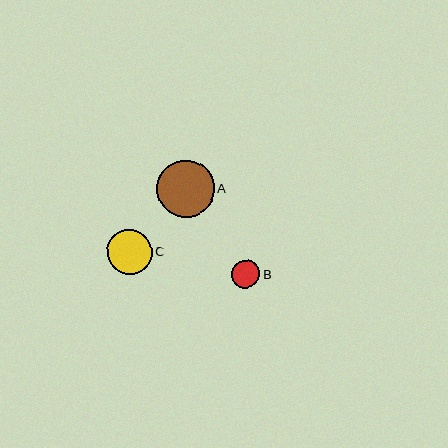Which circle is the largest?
Circle A is the largest with a size of approximately 58 pixels.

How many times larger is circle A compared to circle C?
Circle A is approximately 1.3 times the size of circle C.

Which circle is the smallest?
Circle B is the smallest with a size of approximately 28 pixels.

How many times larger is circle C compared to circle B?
Circle C is approximately 1.6 times the size of circle B.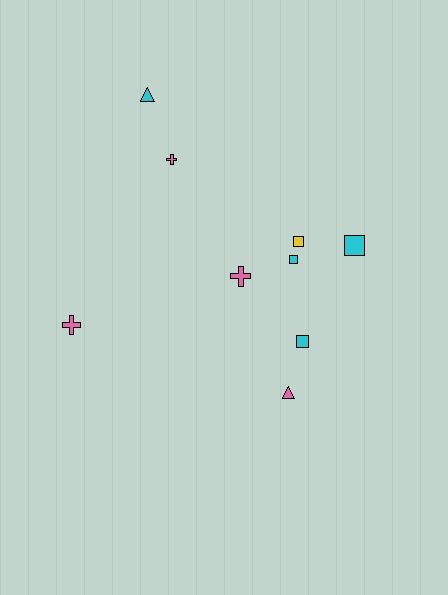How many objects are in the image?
There are 9 objects.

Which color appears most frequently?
Pink, with 4 objects.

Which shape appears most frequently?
Square, with 4 objects.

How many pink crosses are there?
There are 3 pink crosses.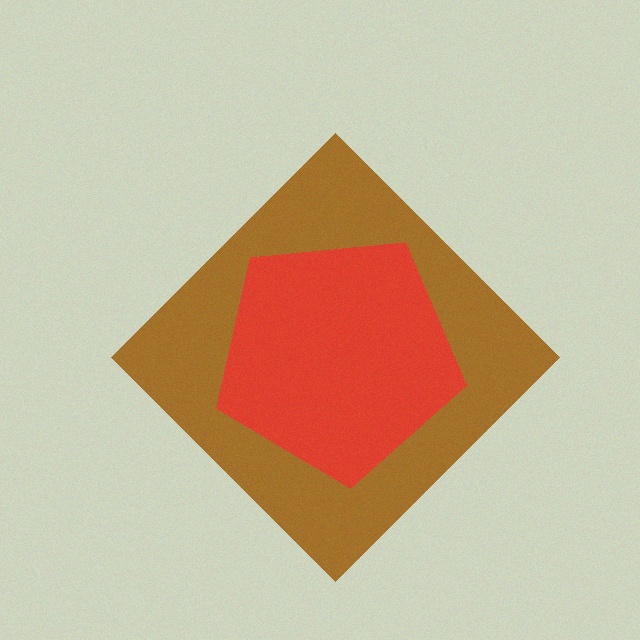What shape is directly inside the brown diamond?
The red pentagon.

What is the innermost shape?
The red pentagon.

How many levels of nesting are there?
2.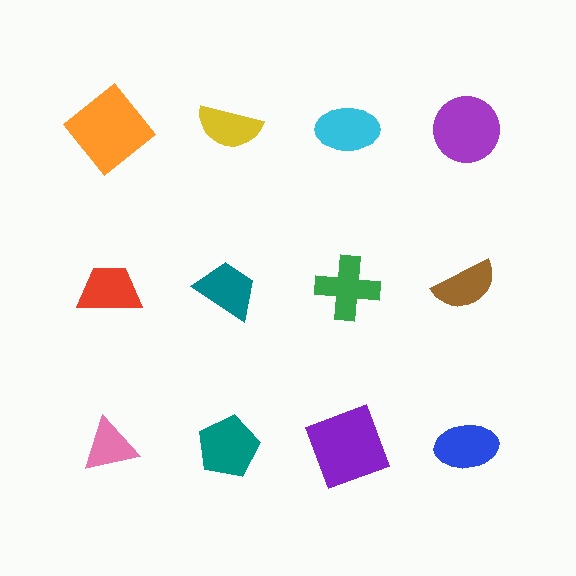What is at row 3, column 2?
A teal pentagon.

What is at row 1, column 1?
An orange diamond.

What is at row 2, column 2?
A teal trapezoid.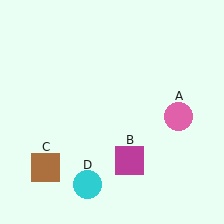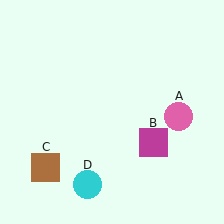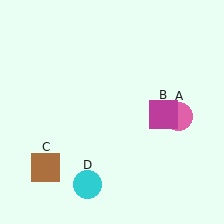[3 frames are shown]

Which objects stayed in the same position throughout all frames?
Pink circle (object A) and brown square (object C) and cyan circle (object D) remained stationary.